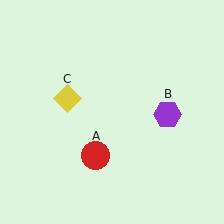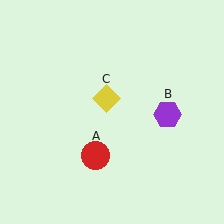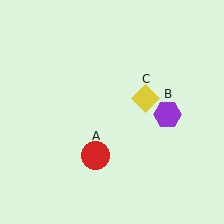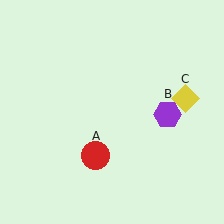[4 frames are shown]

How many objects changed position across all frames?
1 object changed position: yellow diamond (object C).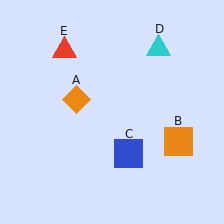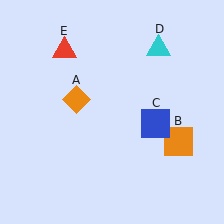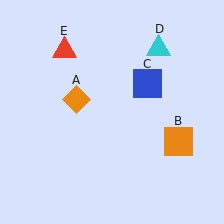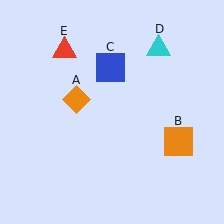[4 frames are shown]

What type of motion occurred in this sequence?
The blue square (object C) rotated counterclockwise around the center of the scene.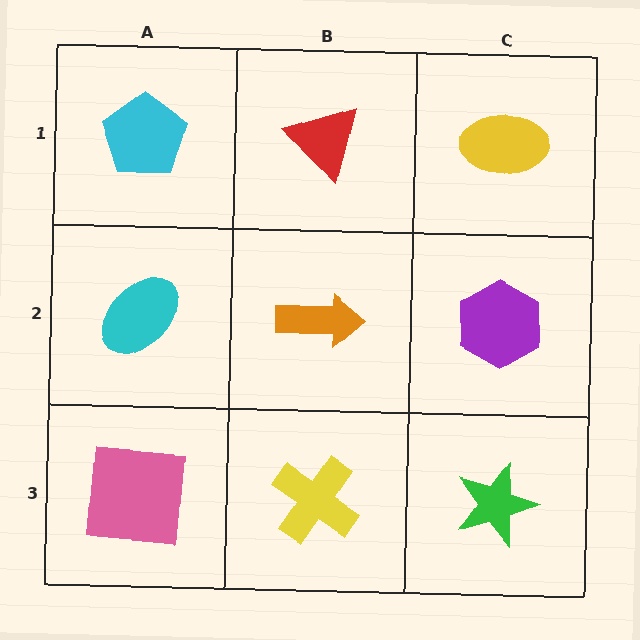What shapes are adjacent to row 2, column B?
A red triangle (row 1, column B), a yellow cross (row 3, column B), a cyan ellipse (row 2, column A), a purple hexagon (row 2, column C).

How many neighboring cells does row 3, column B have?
3.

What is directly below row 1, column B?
An orange arrow.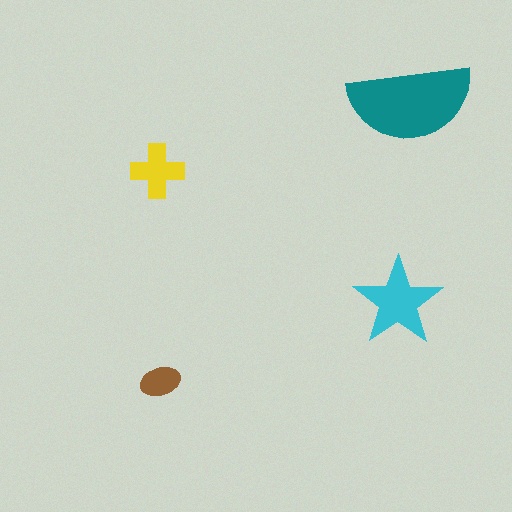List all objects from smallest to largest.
The brown ellipse, the yellow cross, the cyan star, the teal semicircle.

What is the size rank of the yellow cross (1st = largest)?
3rd.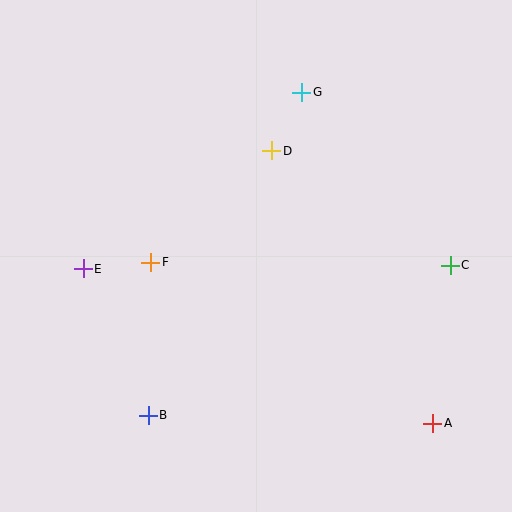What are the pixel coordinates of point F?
Point F is at (151, 262).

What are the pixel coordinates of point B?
Point B is at (148, 415).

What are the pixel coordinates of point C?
Point C is at (450, 265).